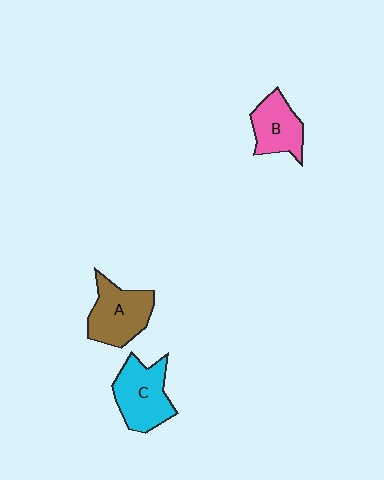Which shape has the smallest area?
Shape B (pink).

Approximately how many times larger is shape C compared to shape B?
Approximately 1.3 times.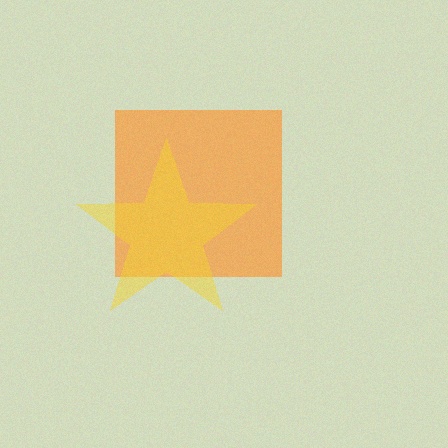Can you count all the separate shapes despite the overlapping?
Yes, there are 2 separate shapes.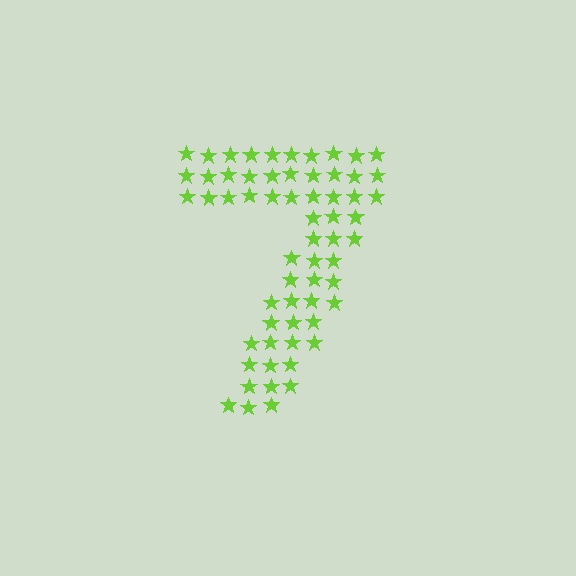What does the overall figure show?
The overall figure shows the digit 7.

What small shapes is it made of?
It is made of small stars.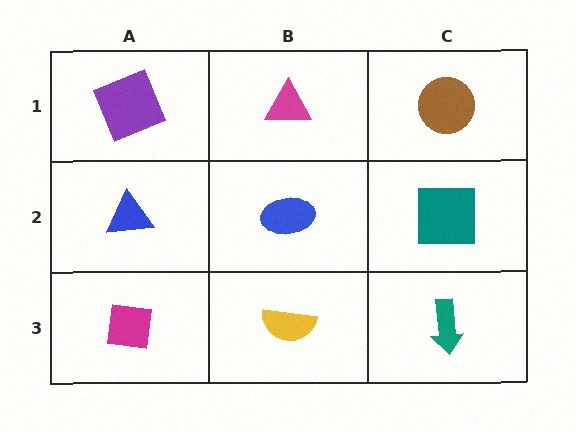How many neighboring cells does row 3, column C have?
2.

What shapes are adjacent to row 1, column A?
A blue triangle (row 2, column A), a magenta triangle (row 1, column B).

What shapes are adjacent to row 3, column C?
A teal square (row 2, column C), a yellow semicircle (row 3, column B).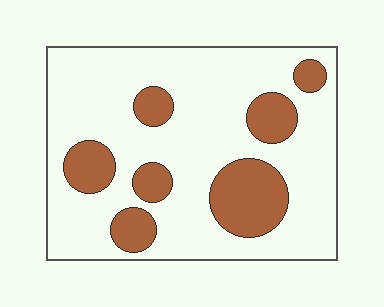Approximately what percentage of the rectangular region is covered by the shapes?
Approximately 25%.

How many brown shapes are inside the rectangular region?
7.